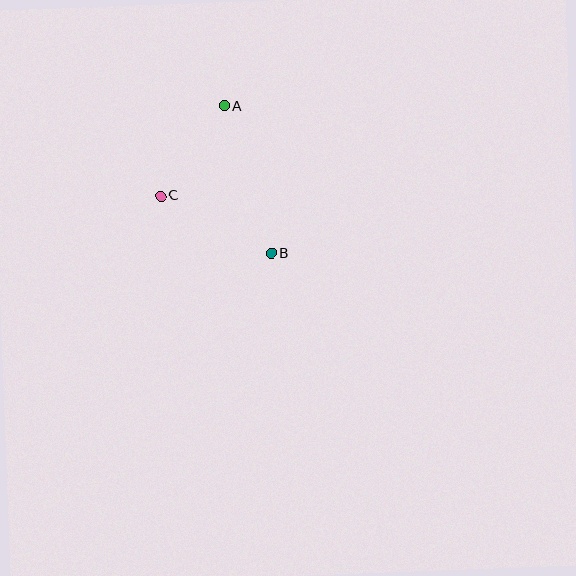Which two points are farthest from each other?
Points A and B are farthest from each other.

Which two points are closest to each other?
Points A and C are closest to each other.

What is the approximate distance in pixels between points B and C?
The distance between B and C is approximately 124 pixels.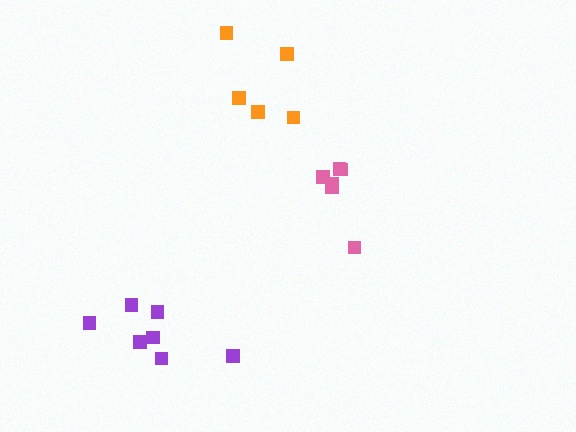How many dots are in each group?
Group 1: 6 dots, Group 2: 5 dots, Group 3: 7 dots (18 total).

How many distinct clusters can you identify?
There are 3 distinct clusters.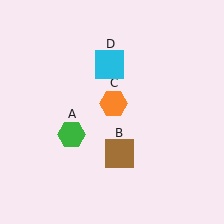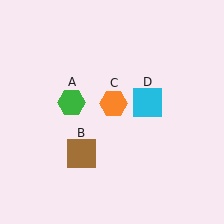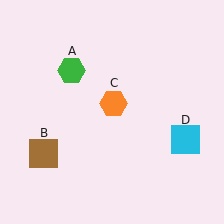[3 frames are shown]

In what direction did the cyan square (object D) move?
The cyan square (object D) moved down and to the right.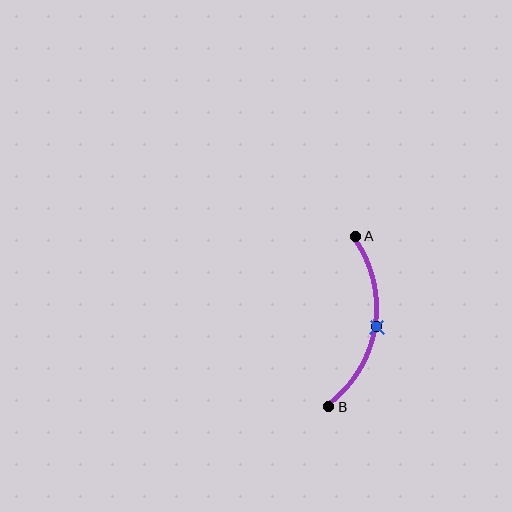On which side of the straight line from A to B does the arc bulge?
The arc bulges to the right of the straight line connecting A and B.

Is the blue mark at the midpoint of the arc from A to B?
Yes. The blue mark lies on the arc at equal arc-length from both A and B — it is the arc midpoint.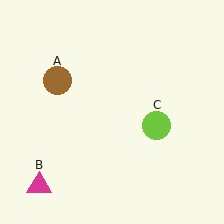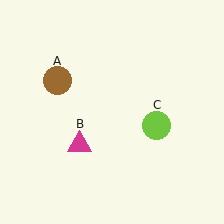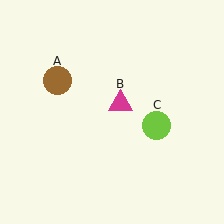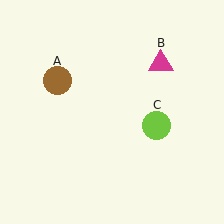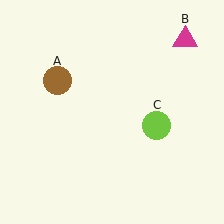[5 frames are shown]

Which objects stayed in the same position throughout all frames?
Brown circle (object A) and lime circle (object C) remained stationary.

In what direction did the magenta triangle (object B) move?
The magenta triangle (object B) moved up and to the right.